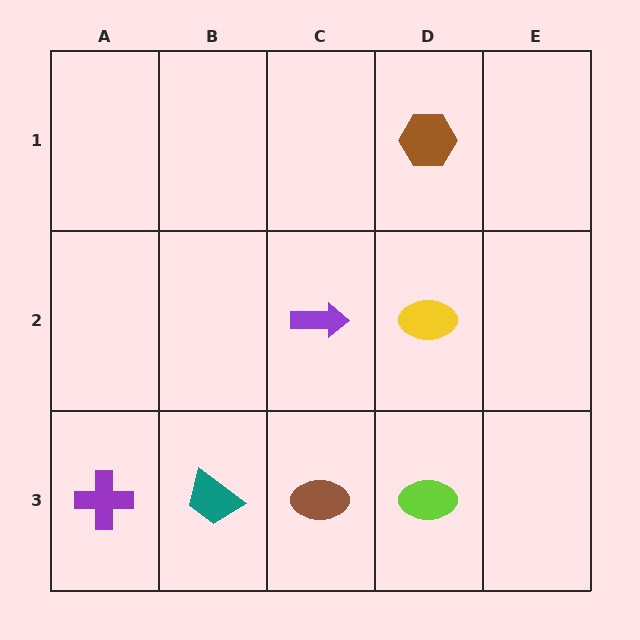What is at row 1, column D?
A brown hexagon.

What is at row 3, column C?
A brown ellipse.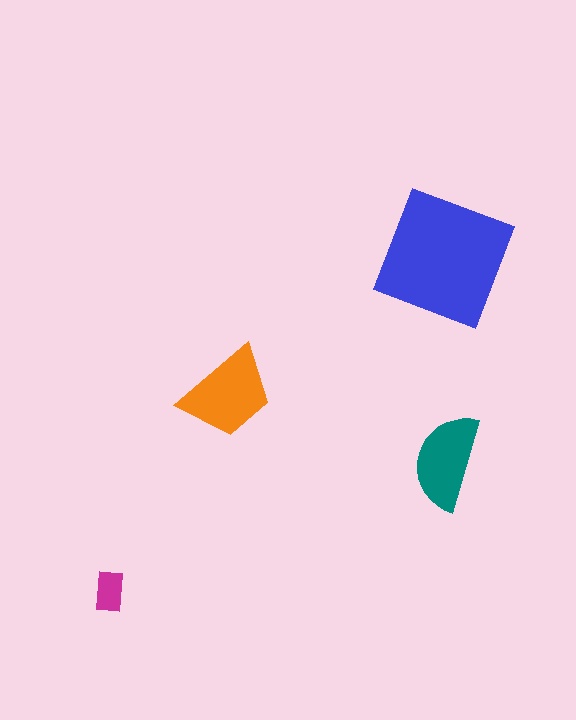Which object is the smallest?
The magenta rectangle.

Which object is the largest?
The blue square.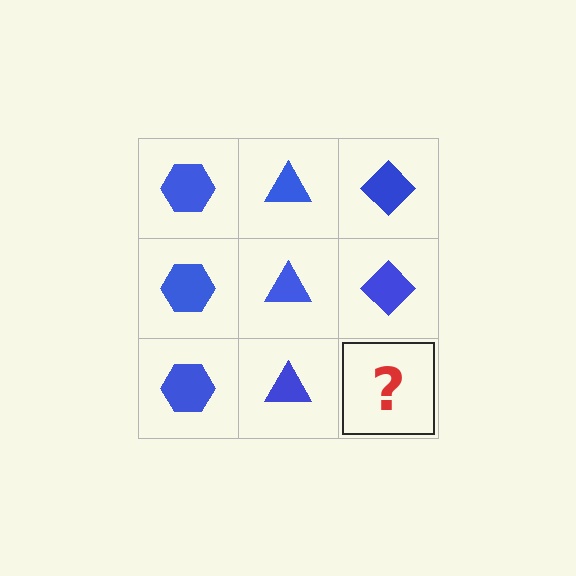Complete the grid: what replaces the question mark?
The question mark should be replaced with a blue diamond.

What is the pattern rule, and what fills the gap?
The rule is that each column has a consistent shape. The gap should be filled with a blue diamond.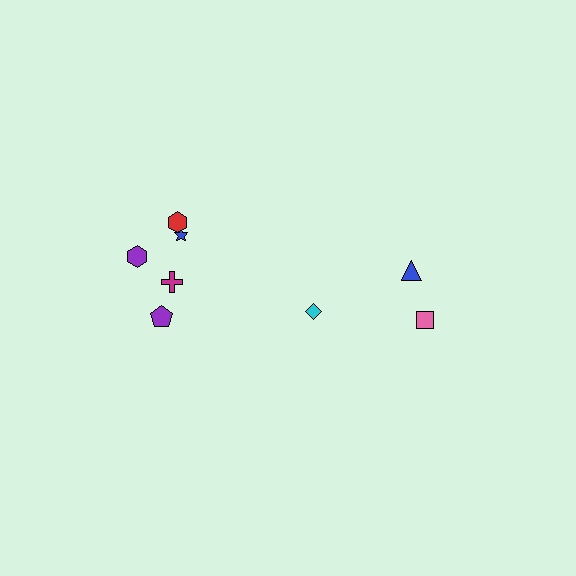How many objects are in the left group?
There are 5 objects.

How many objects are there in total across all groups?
There are 8 objects.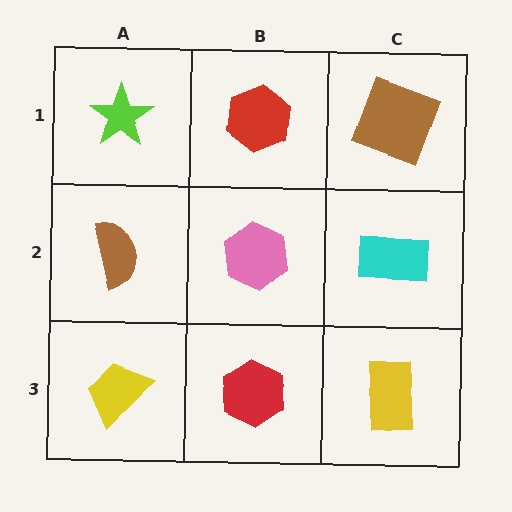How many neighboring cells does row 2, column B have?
4.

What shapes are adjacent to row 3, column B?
A pink hexagon (row 2, column B), a yellow trapezoid (row 3, column A), a yellow rectangle (row 3, column C).